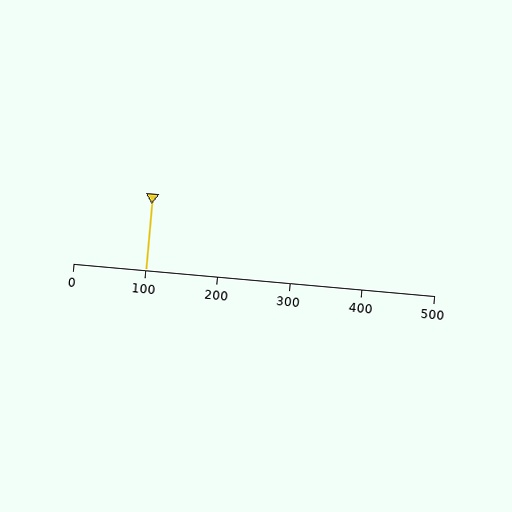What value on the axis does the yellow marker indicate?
The marker indicates approximately 100.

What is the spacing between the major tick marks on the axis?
The major ticks are spaced 100 apart.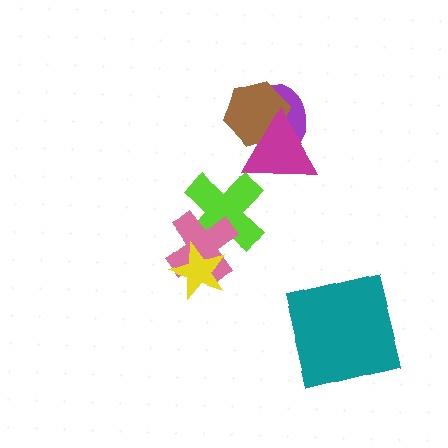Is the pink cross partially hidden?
Yes, it is partially covered by another shape.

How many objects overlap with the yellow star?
2 objects overlap with the yellow star.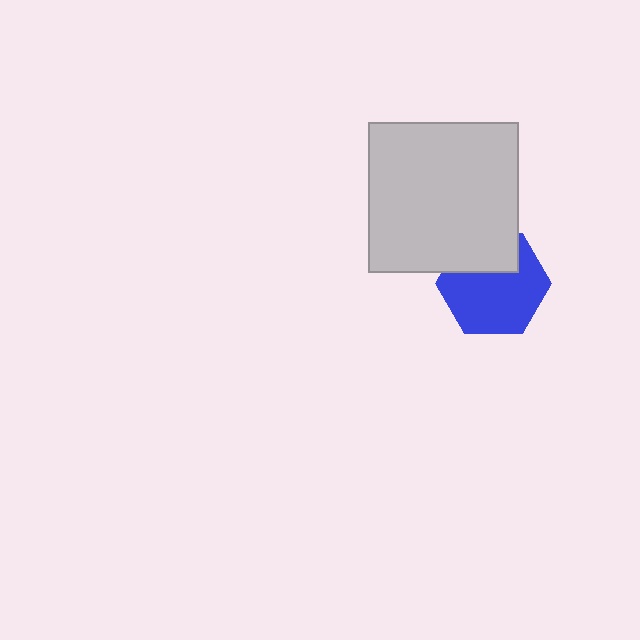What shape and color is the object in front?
The object in front is a light gray square.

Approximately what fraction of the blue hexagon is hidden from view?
Roughly 31% of the blue hexagon is hidden behind the light gray square.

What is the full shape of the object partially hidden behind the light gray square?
The partially hidden object is a blue hexagon.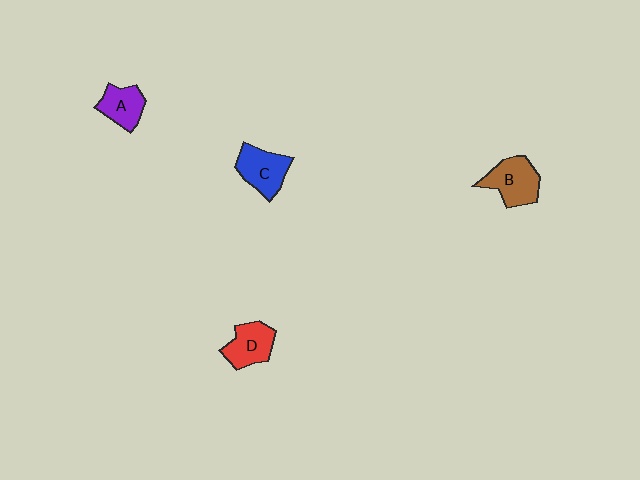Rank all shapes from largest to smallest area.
From largest to smallest: B (brown), C (blue), D (red), A (purple).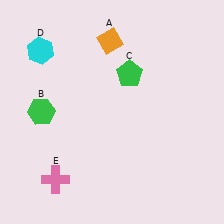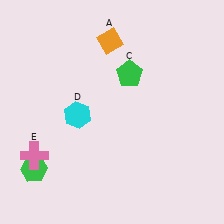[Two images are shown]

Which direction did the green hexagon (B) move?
The green hexagon (B) moved down.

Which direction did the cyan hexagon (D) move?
The cyan hexagon (D) moved down.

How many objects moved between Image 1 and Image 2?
3 objects moved between the two images.